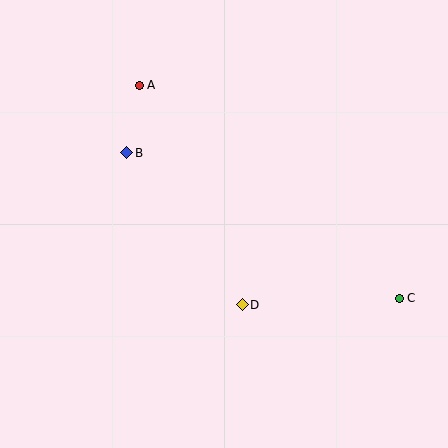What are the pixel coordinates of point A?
Point A is at (139, 85).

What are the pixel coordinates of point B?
Point B is at (127, 153).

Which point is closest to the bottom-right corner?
Point C is closest to the bottom-right corner.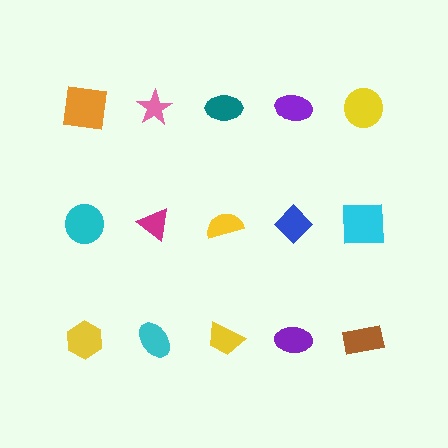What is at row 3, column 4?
A purple ellipse.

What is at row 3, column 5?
A brown rectangle.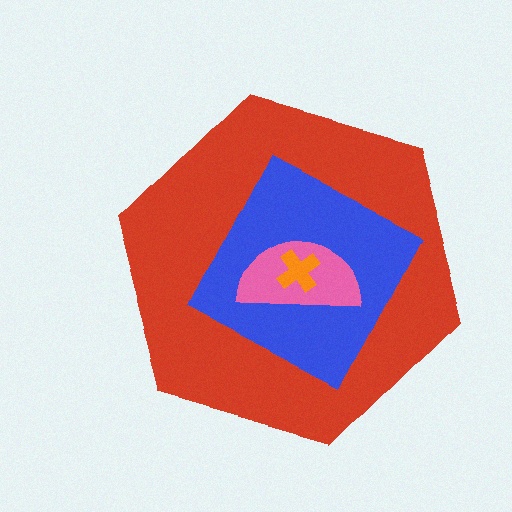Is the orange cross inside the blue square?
Yes.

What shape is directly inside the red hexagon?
The blue square.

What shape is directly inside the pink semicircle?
The orange cross.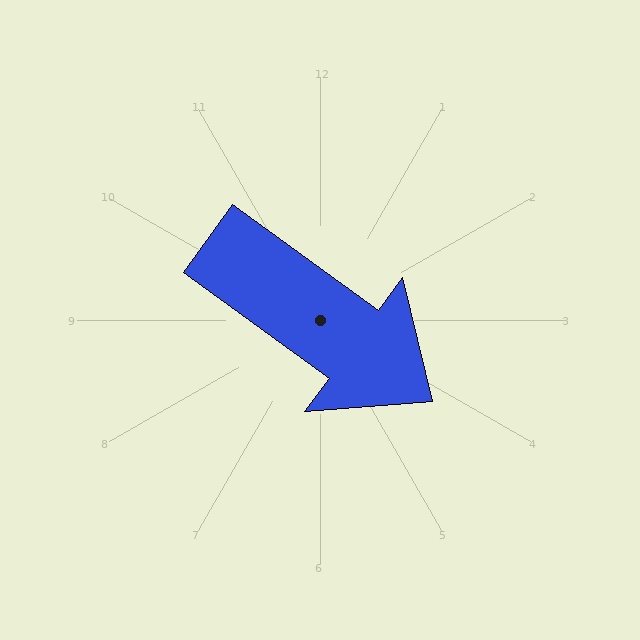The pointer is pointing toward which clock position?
Roughly 4 o'clock.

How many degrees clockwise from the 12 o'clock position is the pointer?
Approximately 126 degrees.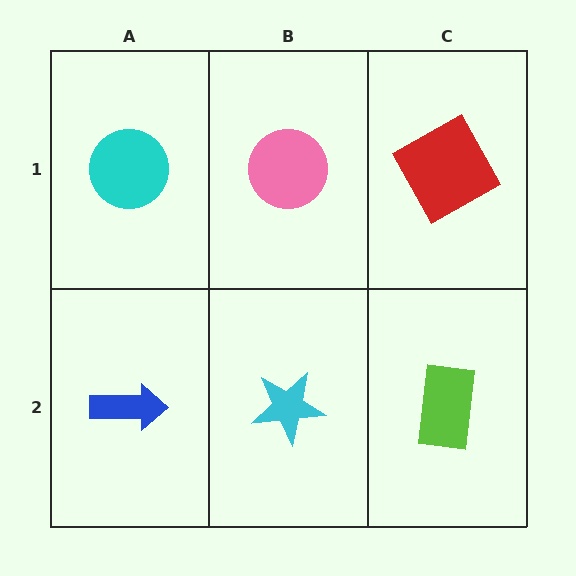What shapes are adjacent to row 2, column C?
A red square (row 1, column C), a cyan star (row 2, column B).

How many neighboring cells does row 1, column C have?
2.